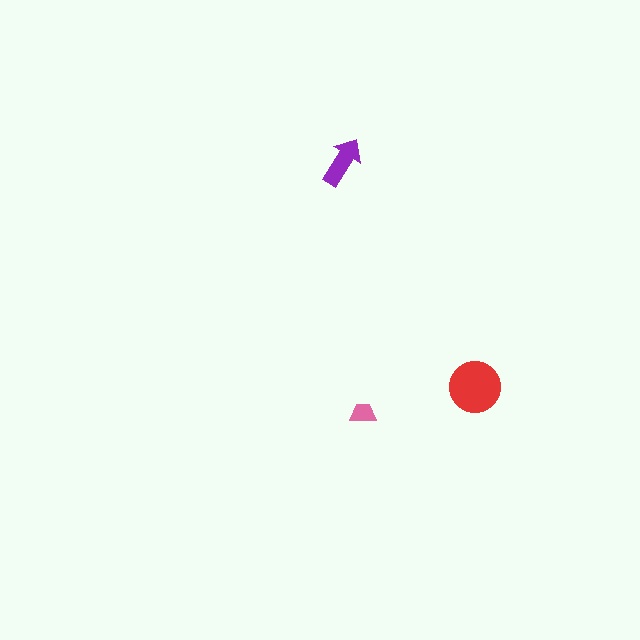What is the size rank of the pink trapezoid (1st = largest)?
3rd.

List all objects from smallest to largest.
The pink trapezoid, the purple arrow, the red circle.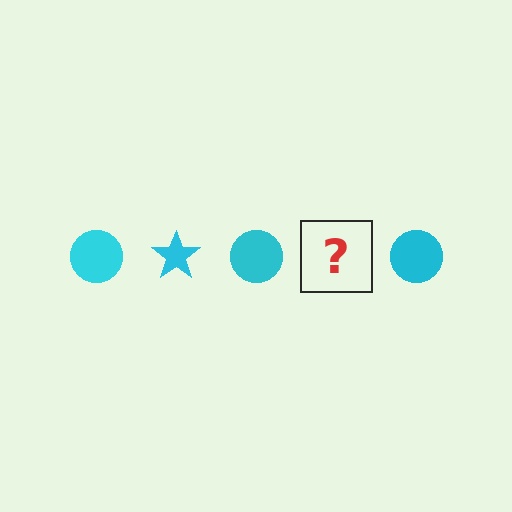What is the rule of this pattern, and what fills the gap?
The rule is that the pattern cycles through circle, star shapes in cyan. The gap should be filled with a cyan star.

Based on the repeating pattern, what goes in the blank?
The blank should be a cyan star.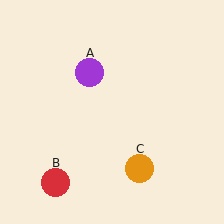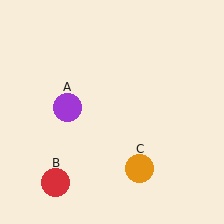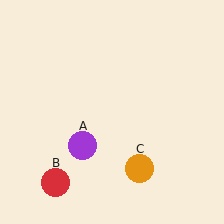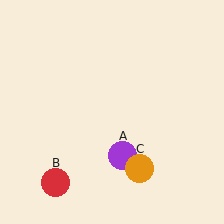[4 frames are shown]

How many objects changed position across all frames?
1 object changed position: purple circle (object A).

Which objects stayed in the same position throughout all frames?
Red circle (object B) and orange circle (object C) remained stationary.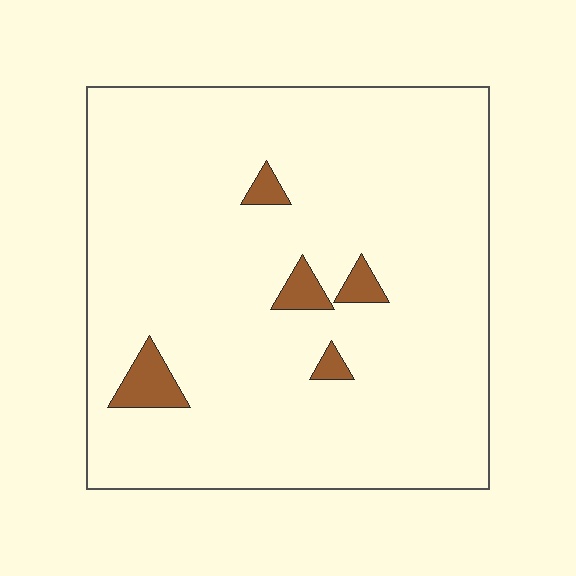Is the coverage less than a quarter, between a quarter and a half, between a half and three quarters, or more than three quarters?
Less than a quarter.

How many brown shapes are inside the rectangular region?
5.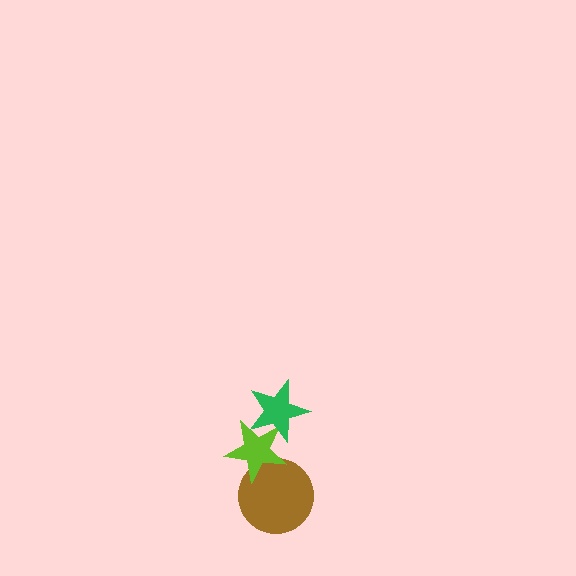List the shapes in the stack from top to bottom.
From top to bottom: the green star, the lime star, the brown circle.